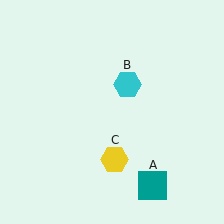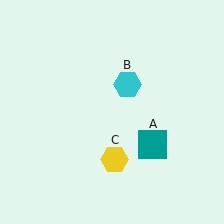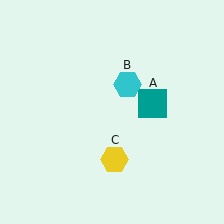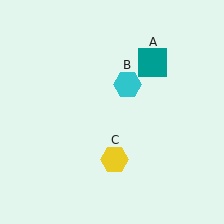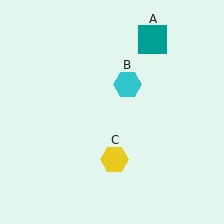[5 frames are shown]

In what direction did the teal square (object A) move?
The teal square (object A) moved up.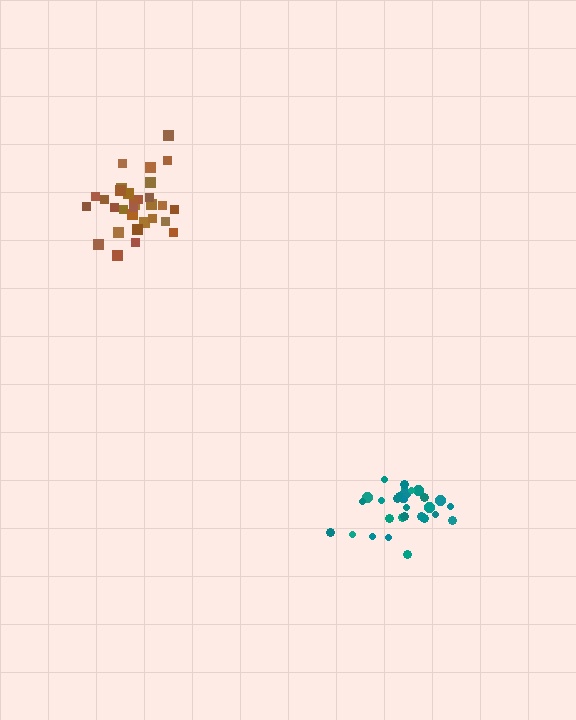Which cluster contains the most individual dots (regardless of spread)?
Brown (31).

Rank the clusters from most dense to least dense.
teal, brown.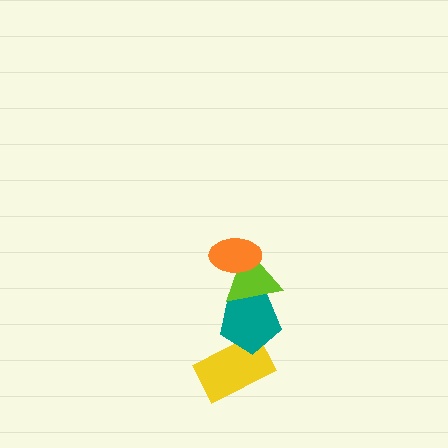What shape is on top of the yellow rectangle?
The teal pentagon is on top of the yellow rectangle.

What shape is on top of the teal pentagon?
The lime triangle is on top of the teal pentagon.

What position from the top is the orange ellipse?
The orange ellipse is 1st from the top.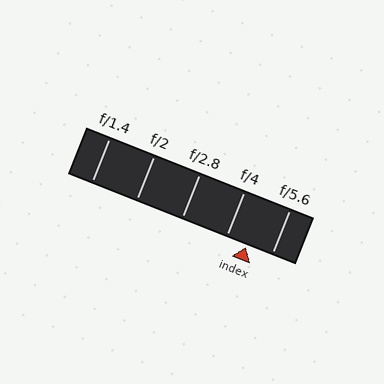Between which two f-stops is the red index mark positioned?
The index mark is between f/4 and f/5.6.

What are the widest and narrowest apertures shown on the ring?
The widest aperture shown is f/1.4 and the narrowest is f/5.6.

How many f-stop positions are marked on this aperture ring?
There are 5 f-stop positions marked.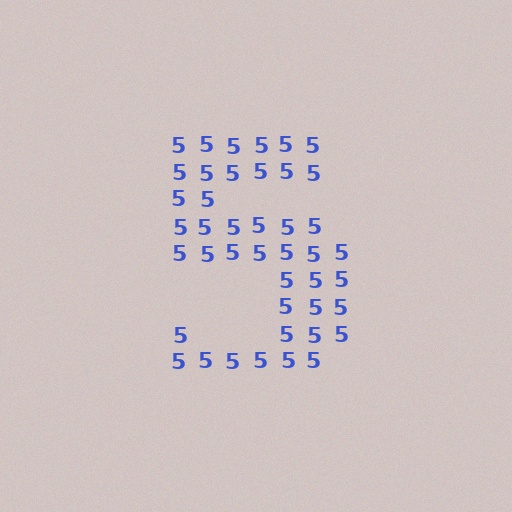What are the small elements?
The small elements are digit 5's.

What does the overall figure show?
The overall figure shows the digit 5.